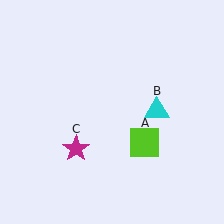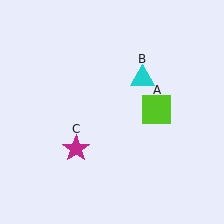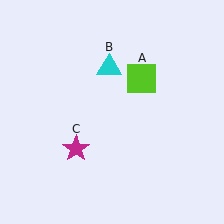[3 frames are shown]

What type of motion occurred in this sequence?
The lime square (object A), cyan triangle (object B) rotated counterclockwise around the center of the scene.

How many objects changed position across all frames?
2 objects changed position: lime square (object A), cyan triangle (object B).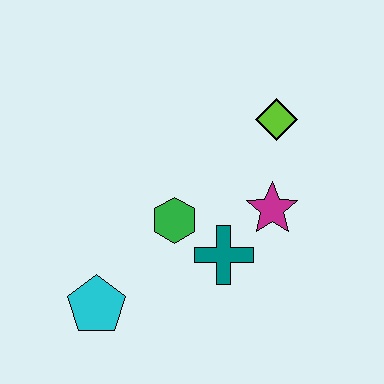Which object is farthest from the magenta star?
The cyan pentagon is farthest from the magenta star.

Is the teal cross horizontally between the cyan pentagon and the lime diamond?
Yes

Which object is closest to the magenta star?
The teal cross is closest to the magenta star.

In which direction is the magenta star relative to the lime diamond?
The magenta star is below the lime diamond.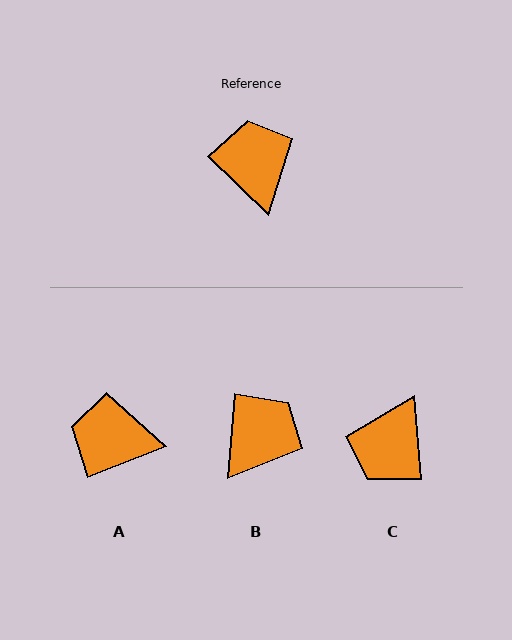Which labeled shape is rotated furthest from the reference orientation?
C, about 138 degrees away.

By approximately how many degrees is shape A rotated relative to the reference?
Approximately 65 degrees counter-clockwise.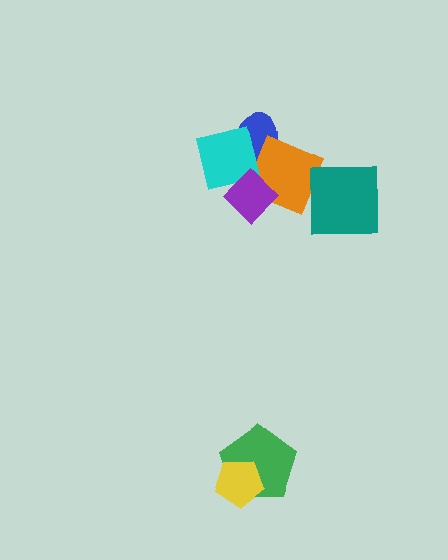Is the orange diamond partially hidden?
Yes, it is partially covered by another shape.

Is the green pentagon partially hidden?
Yes, it is partially covered by another shape.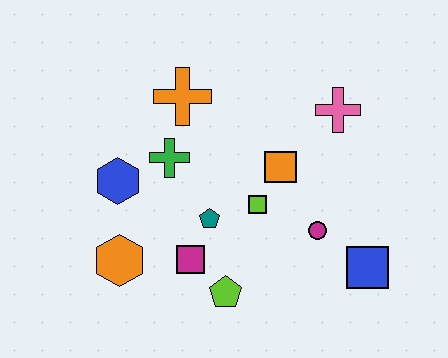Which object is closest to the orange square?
The lime square is closest to the orange square.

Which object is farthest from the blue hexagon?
The blue square is farthest from the blue hexagon.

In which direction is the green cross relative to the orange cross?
The green cross is below the orange cross.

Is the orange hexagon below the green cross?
Yes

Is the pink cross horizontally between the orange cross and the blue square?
Yes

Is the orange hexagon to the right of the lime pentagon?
No